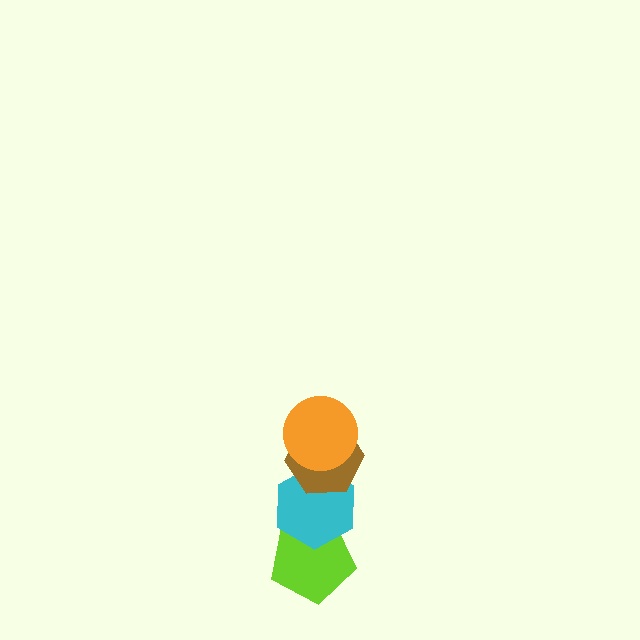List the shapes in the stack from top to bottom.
From top to bottom: the orange circle, the brown hexagon, the cyan hexagon, the lime pentagon.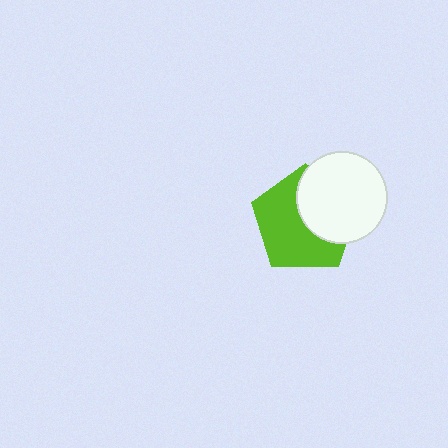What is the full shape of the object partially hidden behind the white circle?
The partially hidden object is a lime pentagon.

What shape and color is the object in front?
The object in front is a white circle.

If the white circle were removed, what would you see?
You would see the complete lime pentagon.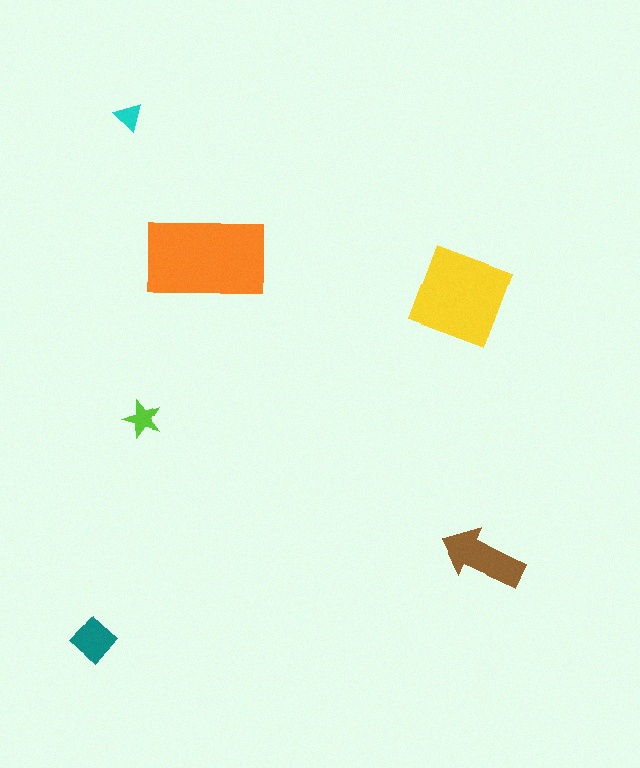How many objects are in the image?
There are 6 objects in the image.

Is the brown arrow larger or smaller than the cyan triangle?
Larger.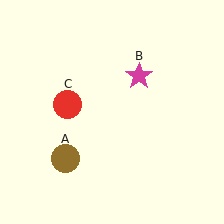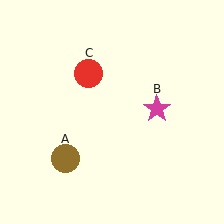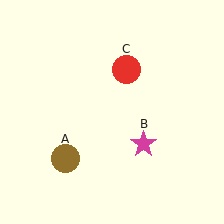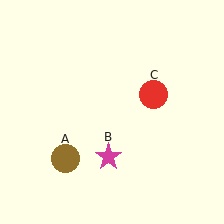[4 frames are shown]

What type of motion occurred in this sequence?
The magenta star (object B), red circle (object C) rotated clockwise around the center of the scene.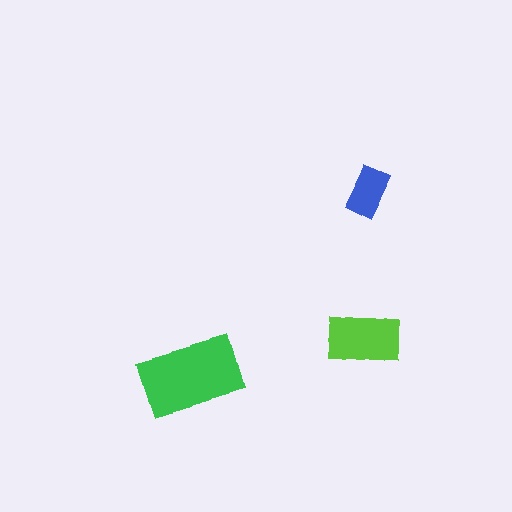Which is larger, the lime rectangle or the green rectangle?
The green one.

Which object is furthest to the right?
The blue rectangle is rightmost.